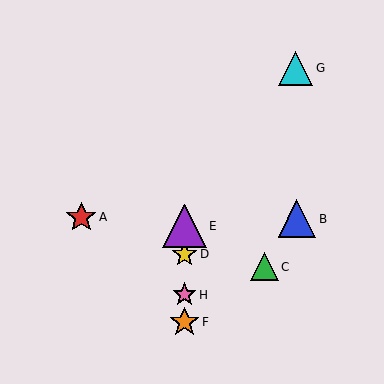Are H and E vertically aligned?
Yes, both are at x≈184.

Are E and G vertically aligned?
No, E is at x≈184 and G is at x≈296.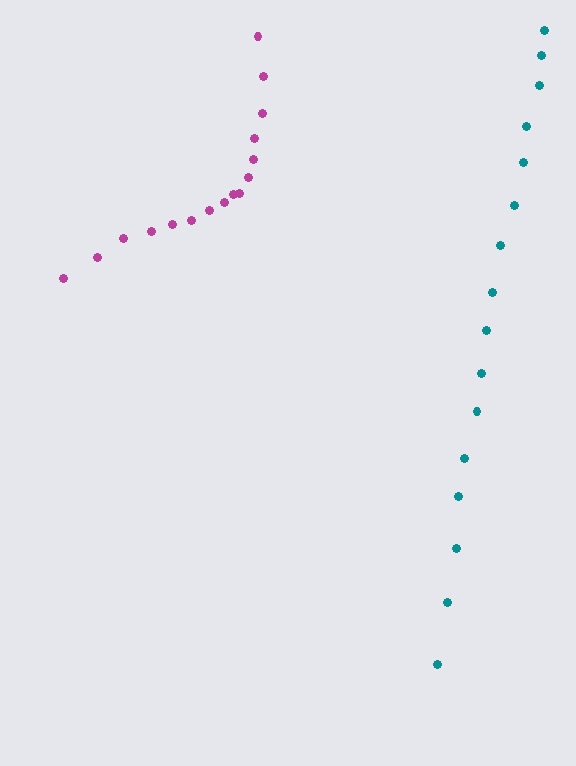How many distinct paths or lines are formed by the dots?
There are 2 distinct paths.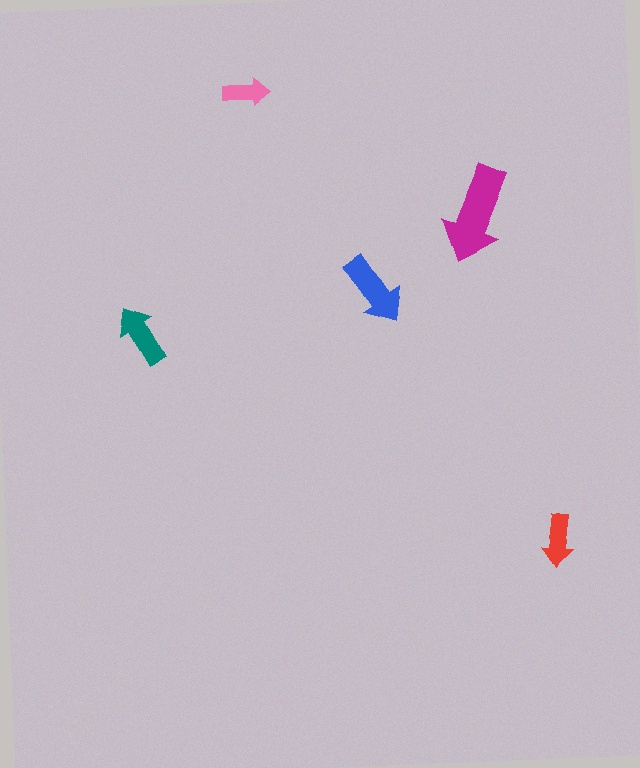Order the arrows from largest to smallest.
the magenta one, the blue one, the teal one, the red one, the pink one.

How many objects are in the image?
There are 5 objects in the image.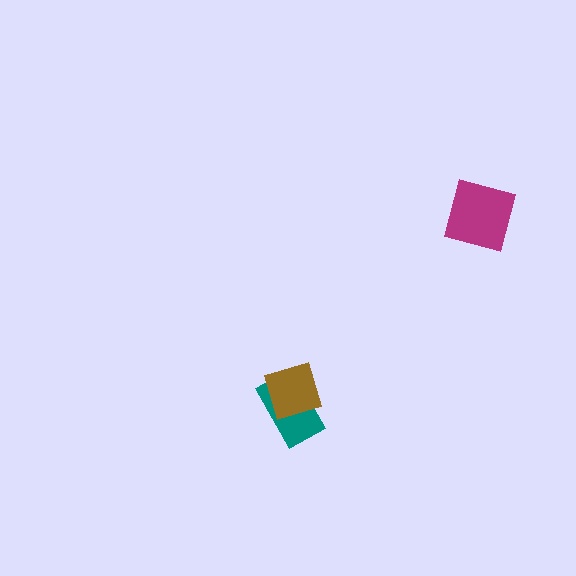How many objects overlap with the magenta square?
0 objects overlap with the magenta square.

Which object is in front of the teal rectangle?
The brown diamond is in front of the teal rectangle.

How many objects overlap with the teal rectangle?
1 object overlaps with the teal rectangle.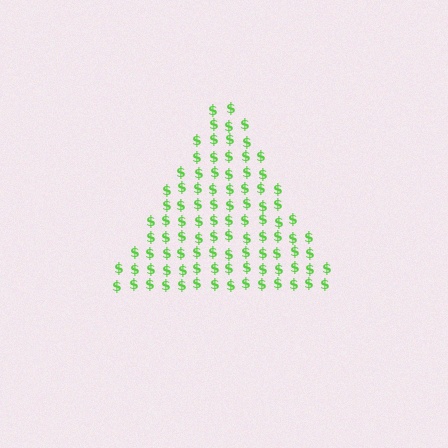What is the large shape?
The large shape is a triangle.